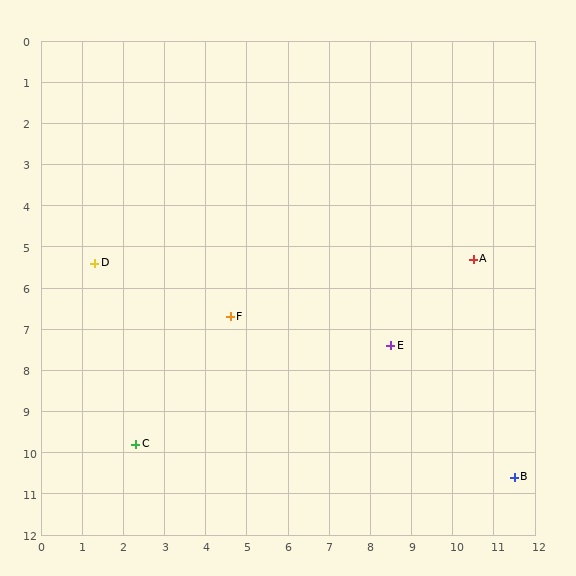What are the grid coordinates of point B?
Point B is at approximately (11.5, 10.6).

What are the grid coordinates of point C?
Point C is at approximately (2.3, 9.8).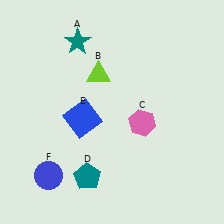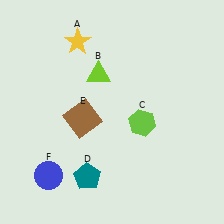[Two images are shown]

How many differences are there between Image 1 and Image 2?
There are 3 differences between the two images.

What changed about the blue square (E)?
In Image 1, E is blue. In Image 2, it changed to brown.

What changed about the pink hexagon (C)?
In Image 1, C is pink. In Image 2, it changed to lime.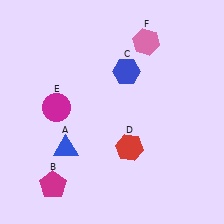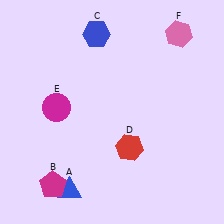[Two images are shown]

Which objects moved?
The objects that moved are: the blue triangle (A), the blue hexagon (C), the pink hexagon (F).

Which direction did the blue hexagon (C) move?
The blue hexagon (C) moved up.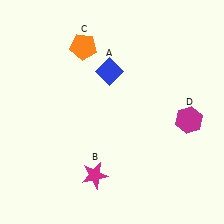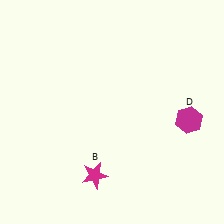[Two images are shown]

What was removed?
The blue diamond (A), the orange pentagon (C) were removed in Image 2.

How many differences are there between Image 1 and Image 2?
There are 2 differences between the two images.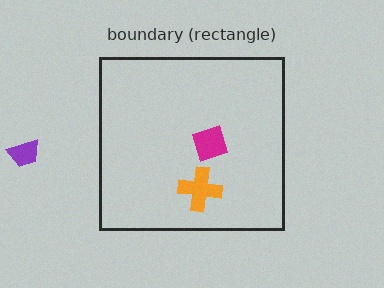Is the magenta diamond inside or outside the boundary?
Inside.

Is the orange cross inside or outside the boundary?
Inside.